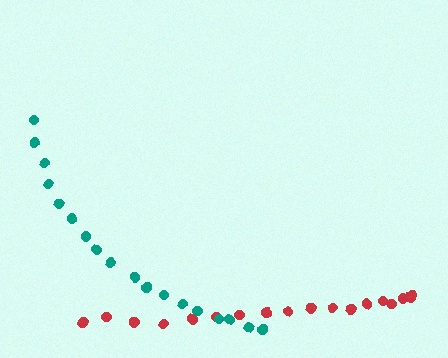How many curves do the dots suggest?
There are 2 distinct paths.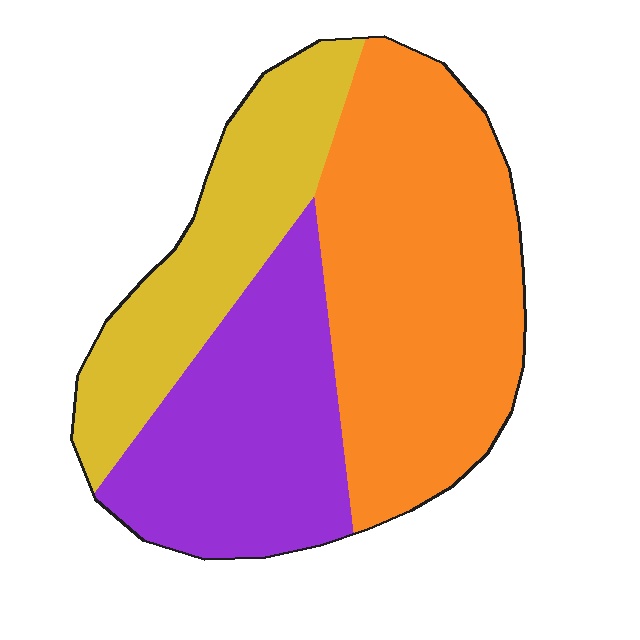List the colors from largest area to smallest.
From largest to smallest: orange, purple, yellow.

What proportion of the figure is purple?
Purple takes up about one third (1/3) of the figure.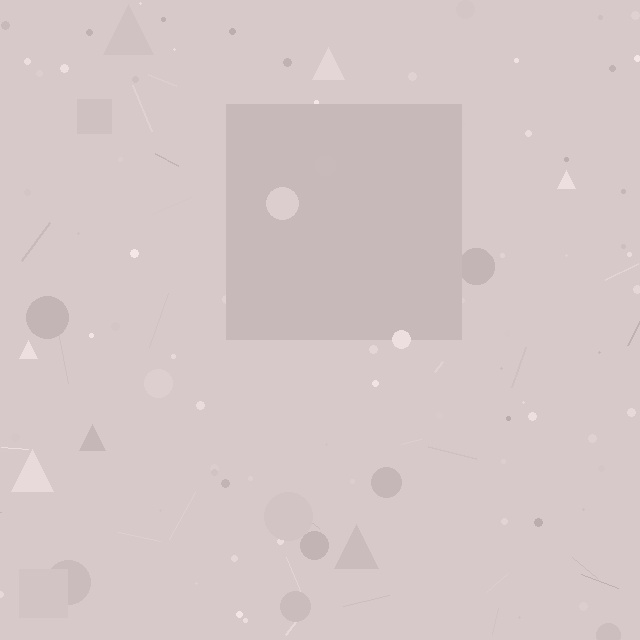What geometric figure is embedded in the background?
A square is embedded in the background.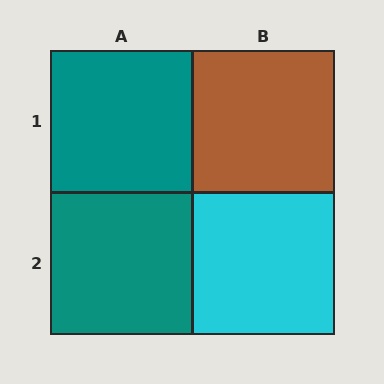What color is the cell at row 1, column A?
Teal.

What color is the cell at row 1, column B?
Brown.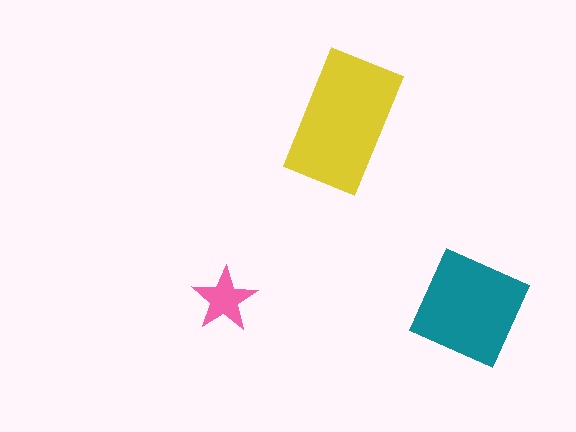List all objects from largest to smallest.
The yellow rectangle, the teal diamond, the pink star.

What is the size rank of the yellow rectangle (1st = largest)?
1st.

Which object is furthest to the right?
The teal diamond is rightmost.